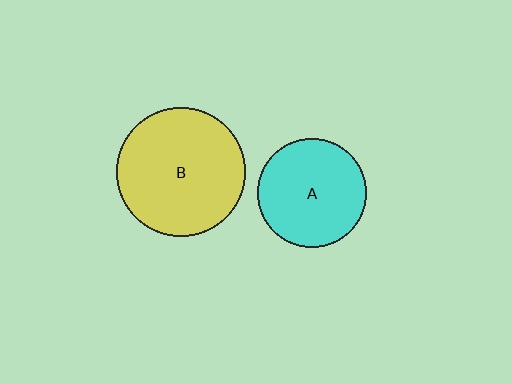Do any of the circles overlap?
No, none of the circles overlap.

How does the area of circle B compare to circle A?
Approximately 1.4 times.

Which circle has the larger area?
Circle B (yellow).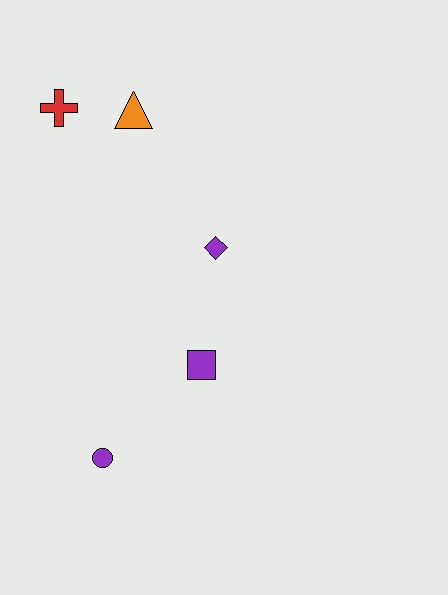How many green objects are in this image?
There are no green objects.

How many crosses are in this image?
There is 1 cross.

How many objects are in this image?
There are 5 objects.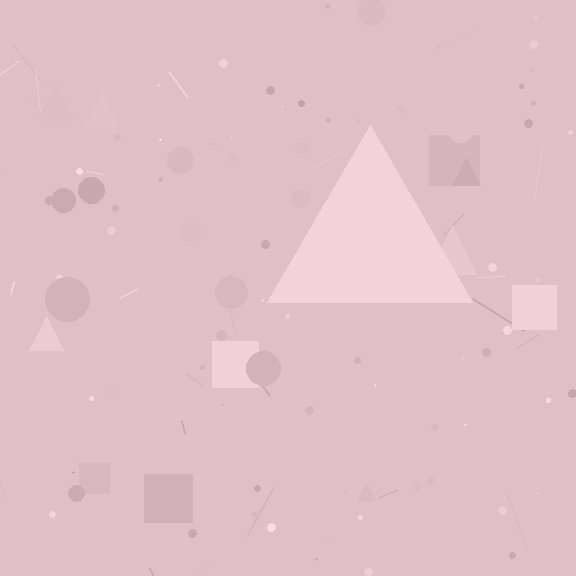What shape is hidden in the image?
A triangle is hidden in the image.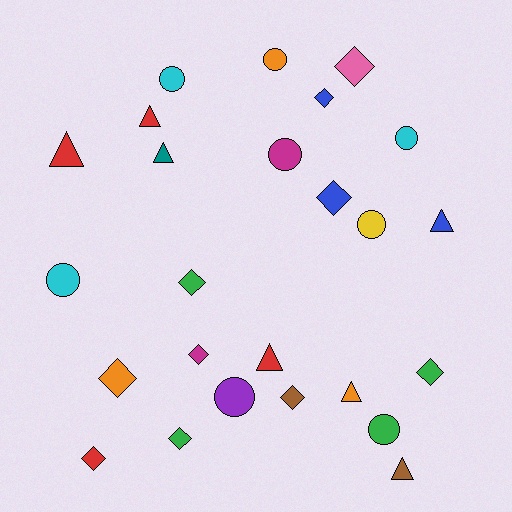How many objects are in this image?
There are 25 objects.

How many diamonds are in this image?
There are 10 diamonds.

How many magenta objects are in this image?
There are 2 magenta objects.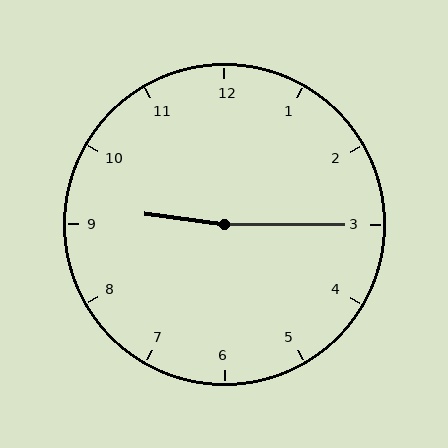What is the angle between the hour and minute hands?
Approximately 172 degrees.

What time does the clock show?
9:15.